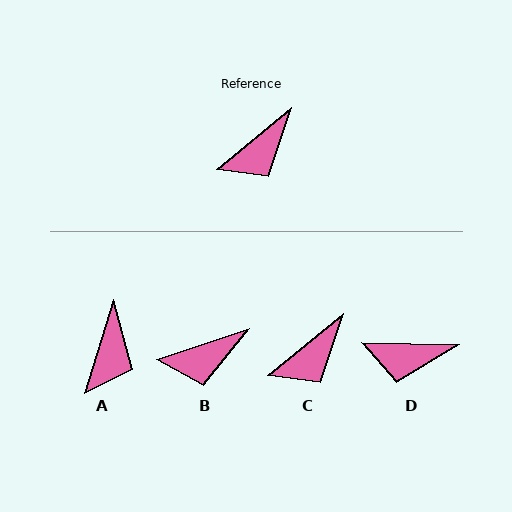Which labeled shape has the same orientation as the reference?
C.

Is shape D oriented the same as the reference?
No, it is off by about 40 degrees.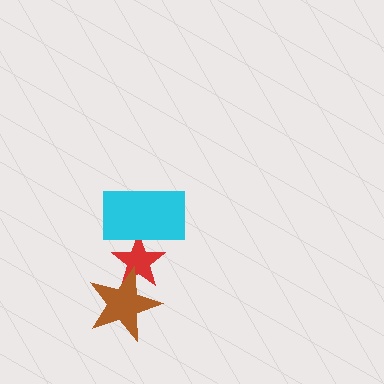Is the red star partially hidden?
Yes, it is partially covered by another shape.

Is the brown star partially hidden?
No, no other shape covers it.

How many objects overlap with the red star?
2 objects overlap with the red star.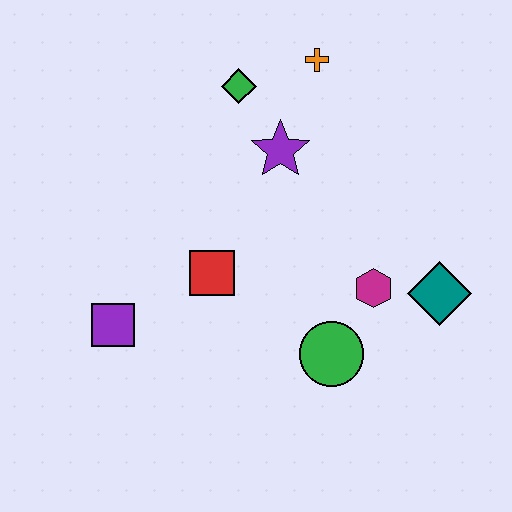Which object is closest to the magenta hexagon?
The teal diamond is closest to the magenta hexagon.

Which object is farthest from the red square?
The orange cross is farthest from the red square.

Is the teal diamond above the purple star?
No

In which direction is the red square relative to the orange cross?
The red square is below the orange cross.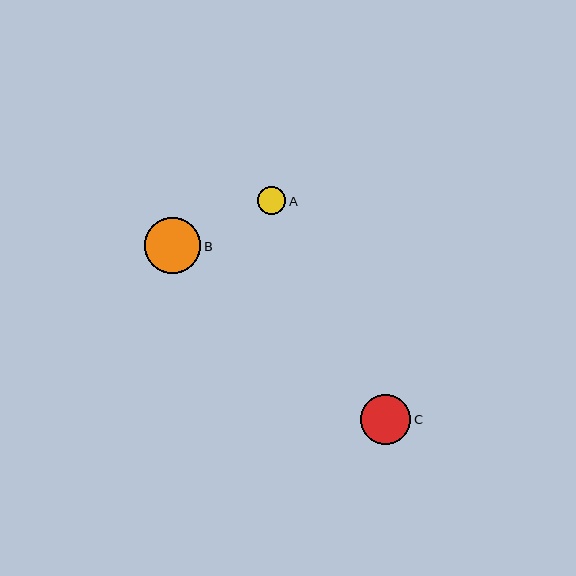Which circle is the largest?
Circle B is the largest with a size of approximately 56 pixels.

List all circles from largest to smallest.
From largest to smallest: B, C, A.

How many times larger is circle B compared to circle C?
Circle B is approximately 1.1 times the size of circle C.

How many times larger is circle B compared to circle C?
Circle B is approximately 1.1 times the size of circle C.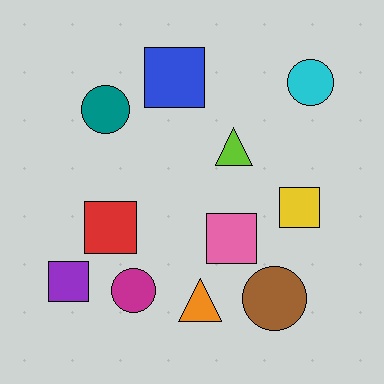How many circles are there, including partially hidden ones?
There are 4 circles.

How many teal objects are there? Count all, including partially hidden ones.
There is 1 teal object.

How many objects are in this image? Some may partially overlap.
There are 11 objects.